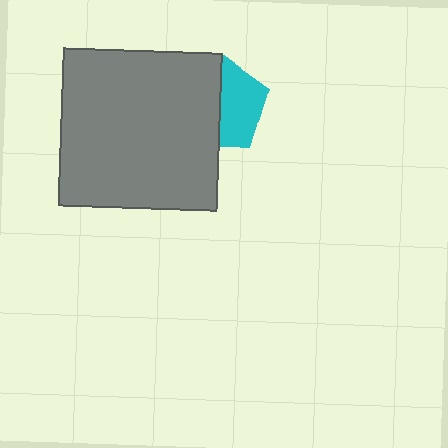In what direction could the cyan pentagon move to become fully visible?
The cyan pentagon could move right. That would shift it out from behind the gray square entirely.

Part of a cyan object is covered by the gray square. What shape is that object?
It is a pentagon.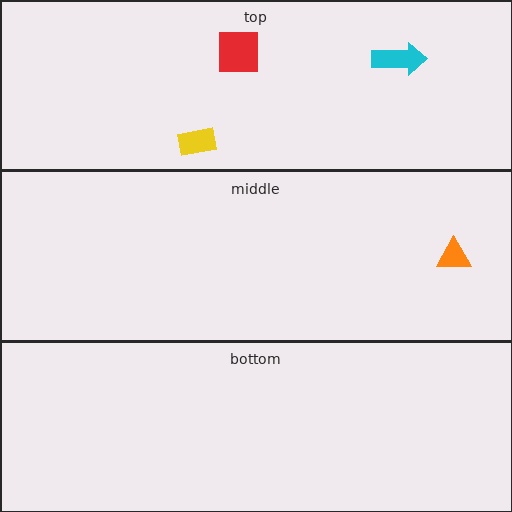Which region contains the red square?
The top region.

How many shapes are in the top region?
3.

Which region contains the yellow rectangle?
The top region.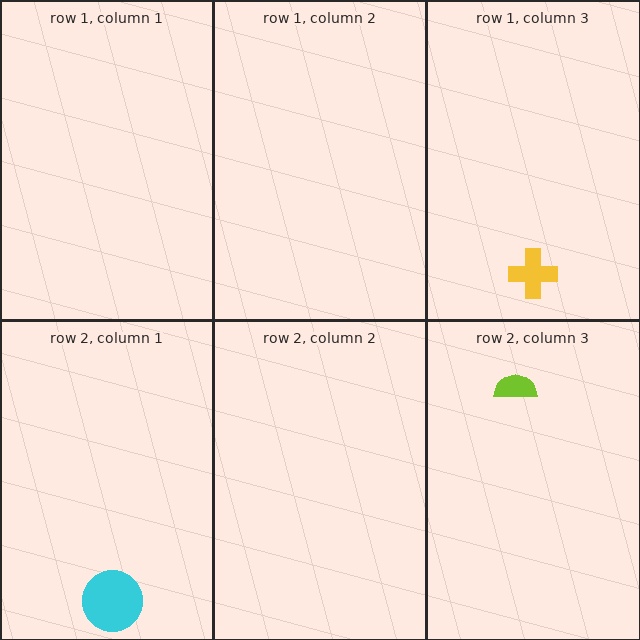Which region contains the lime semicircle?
The row 2, column 3 region.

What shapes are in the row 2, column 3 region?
The lime semicircle.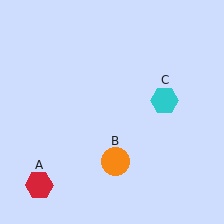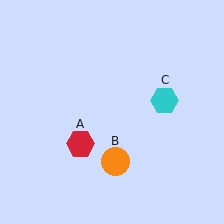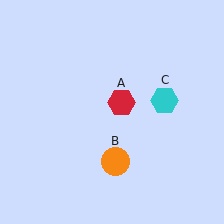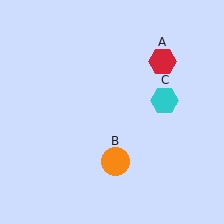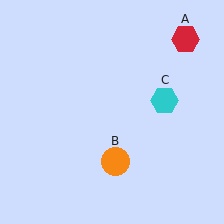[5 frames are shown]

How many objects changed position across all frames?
1 object changed position: red hexagon (object A).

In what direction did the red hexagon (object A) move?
The red hexagon (object A) moved up and to the right.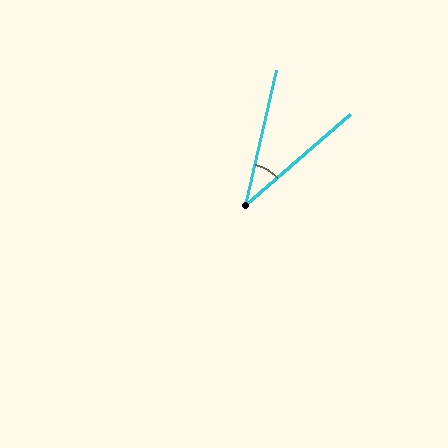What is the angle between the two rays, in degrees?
Approximately 36 degrees.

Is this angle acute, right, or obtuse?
It is acute.